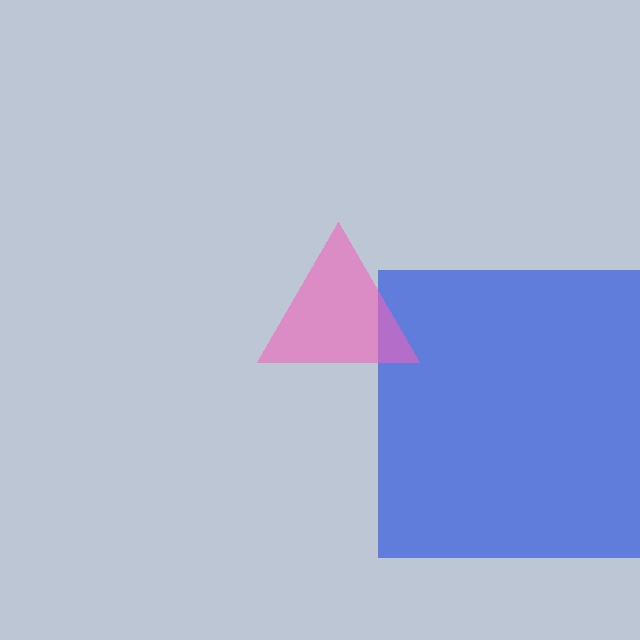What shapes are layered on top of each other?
The layered shapes are: a blue square, a pink triangle.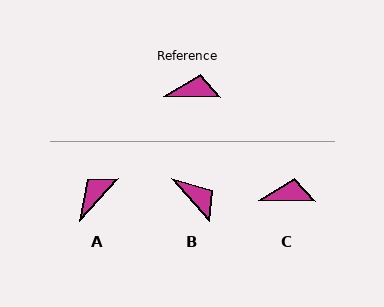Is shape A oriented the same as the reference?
No, it is off by about 48 degrees.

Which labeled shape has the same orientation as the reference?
C.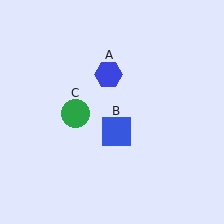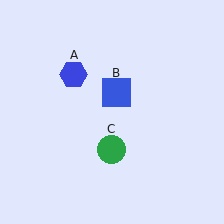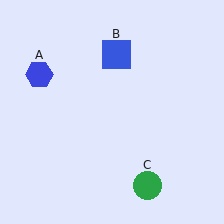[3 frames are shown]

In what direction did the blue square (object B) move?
The blue square (object B) moved up.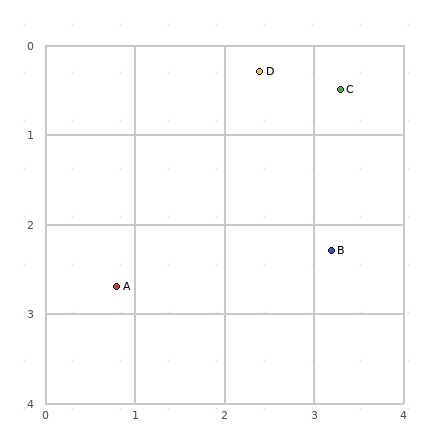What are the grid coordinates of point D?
Point D is at approximately (2.4, 0.3).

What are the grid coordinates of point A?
Point A is at approximately (0.8, 2.7).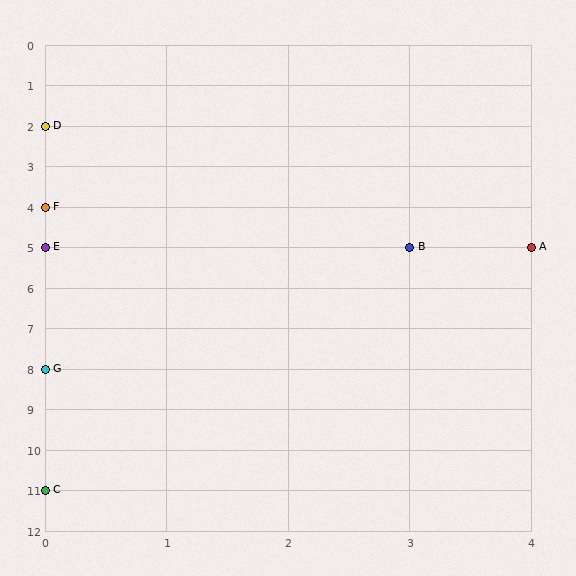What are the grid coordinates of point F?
Point F is at grid coordinates (0, 4).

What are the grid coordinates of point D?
Point D is at grid coordinates (0, 2).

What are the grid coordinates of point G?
Point G is at grid coordinates (0, 8).